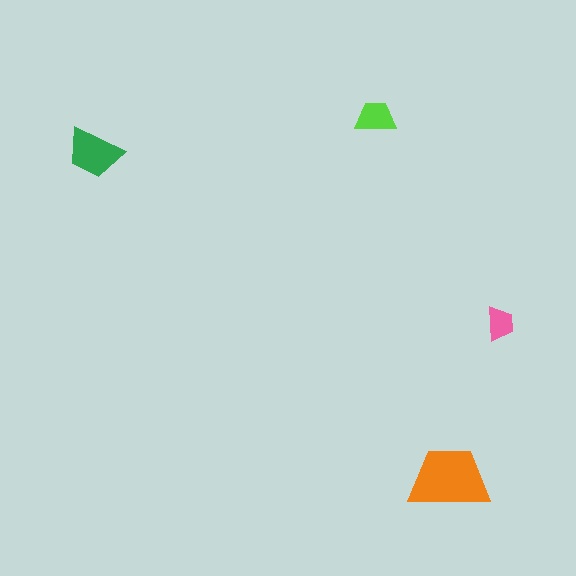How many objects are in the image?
There are 4 objects in the image.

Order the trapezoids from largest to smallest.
the orange one, the green one, the lime one, the pink one.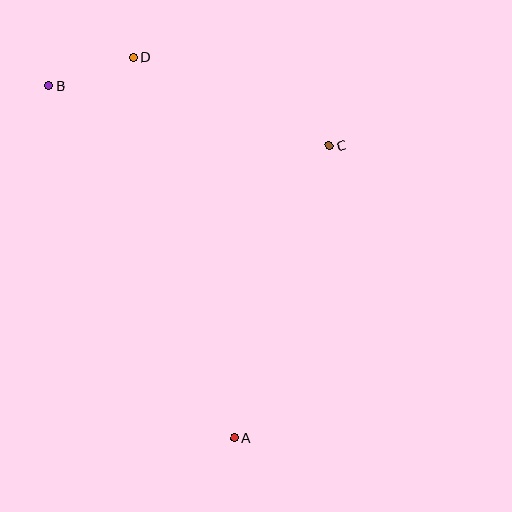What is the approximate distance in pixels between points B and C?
The distance between B and C is approximately 287 pixels.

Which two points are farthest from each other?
Points A and B are farthest from each other.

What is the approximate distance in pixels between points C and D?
The distance between C and D is approximately 215 pixels.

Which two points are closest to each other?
Points B and D are closest to each other.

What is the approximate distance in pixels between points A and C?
The distance between A and C is approximately 307 pixels.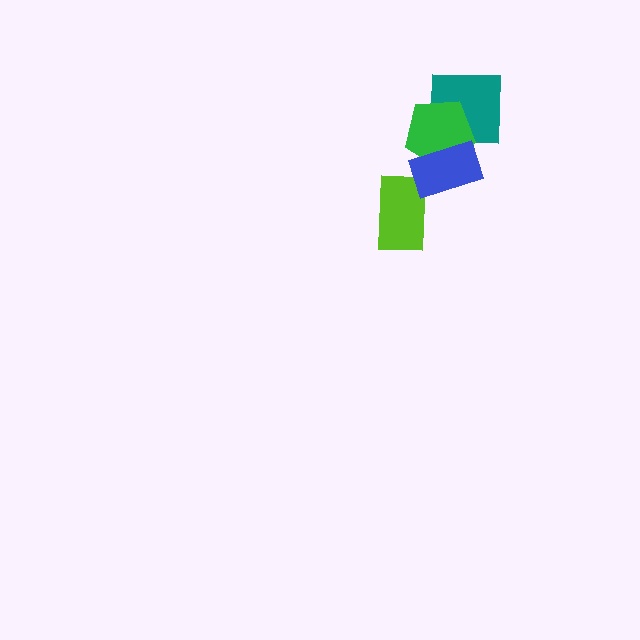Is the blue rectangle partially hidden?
No, no other shape covers it.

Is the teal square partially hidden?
Yes, it is partially covered by another shape.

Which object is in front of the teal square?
The green pentagon is in front of the teal square.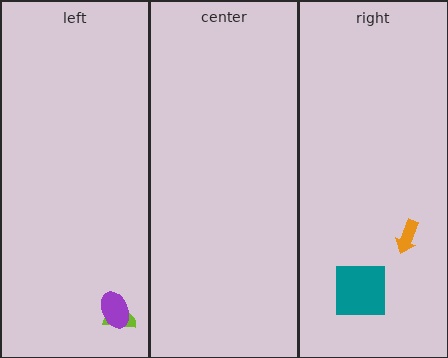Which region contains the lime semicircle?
The left region.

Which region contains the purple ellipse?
The left region.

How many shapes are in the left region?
2.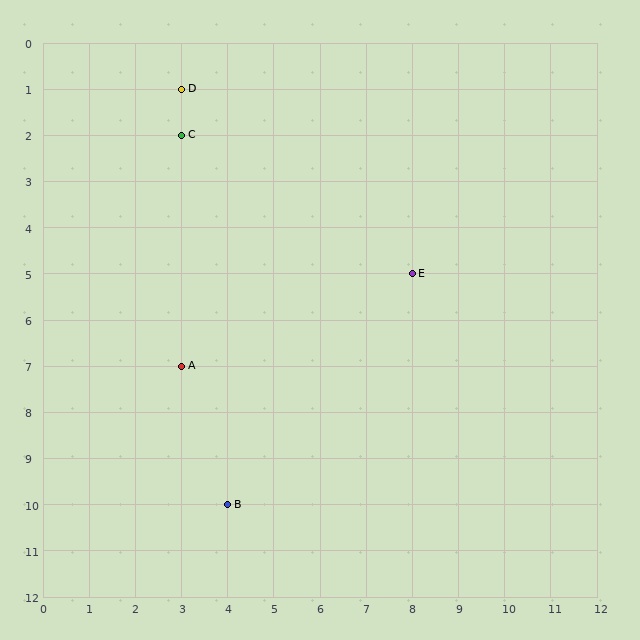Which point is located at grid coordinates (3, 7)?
Point A is at (3, 7).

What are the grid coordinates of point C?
Point C is at grid coordinates (3, 2).